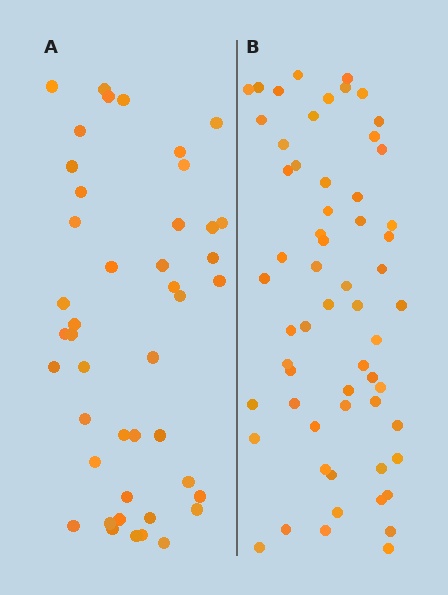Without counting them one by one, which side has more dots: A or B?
Region B (the right region) has more dots.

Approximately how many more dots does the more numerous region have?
Region B has approximately 15 more dots than region A.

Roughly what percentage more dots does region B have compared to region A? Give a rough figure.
About 35% more.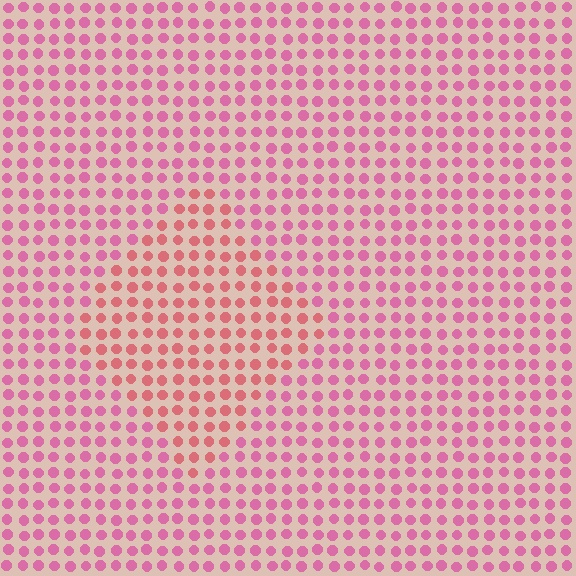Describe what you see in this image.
The image is filled with small pink elements in a uniform arrangement. A diamond-shaped region is visible where the elements are tinted to a slightly different hue, forming a subtle color boundary.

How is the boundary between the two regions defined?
The boundary is defined purely by a slight shift in hue (about 26 degrees). Spacing, size, and orientation are identical on both sides.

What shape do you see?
I see a diamond.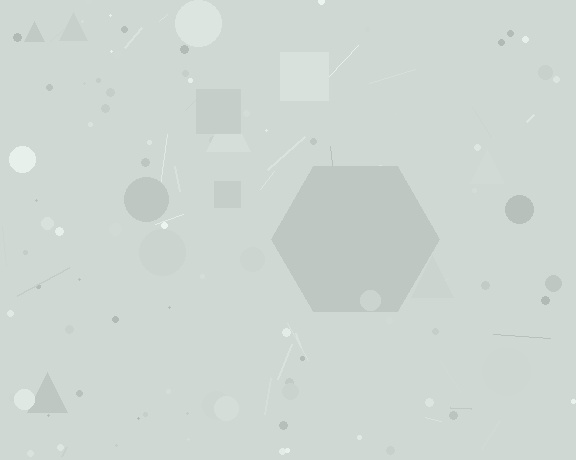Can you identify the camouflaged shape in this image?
The camouflaged shape is a hexagon.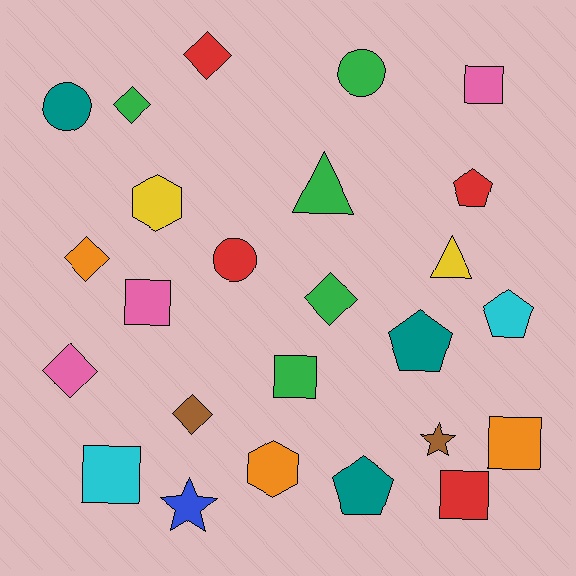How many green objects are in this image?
There are 5 green objects.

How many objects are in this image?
There are 25 objects.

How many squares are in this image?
There are 6 squares.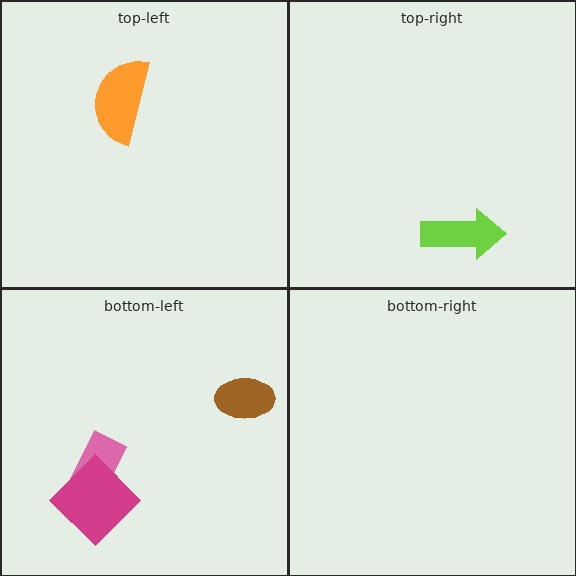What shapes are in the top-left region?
The orange semicircle.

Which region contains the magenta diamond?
The bottom-left region.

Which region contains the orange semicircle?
The top-left region.